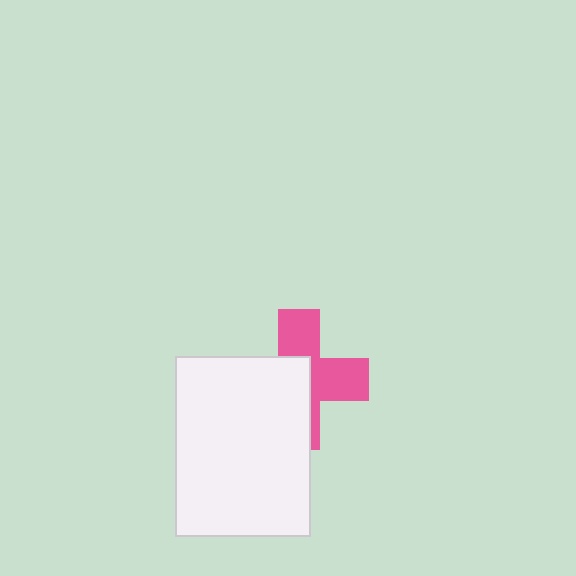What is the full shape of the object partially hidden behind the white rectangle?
The partially hidden object is a pink cross.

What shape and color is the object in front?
The object in front is a white rectangle.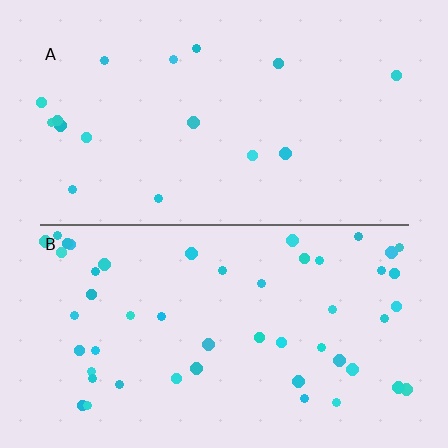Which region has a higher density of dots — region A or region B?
B (the bottom).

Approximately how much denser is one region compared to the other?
Approximately 3.0× — region B over region A.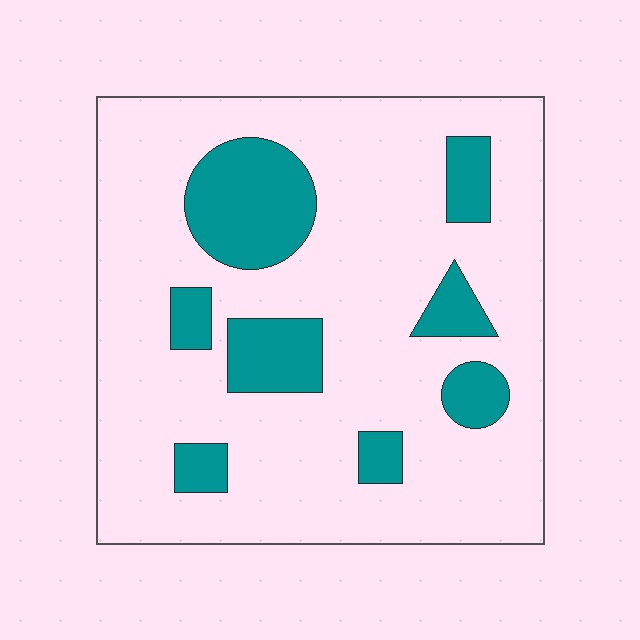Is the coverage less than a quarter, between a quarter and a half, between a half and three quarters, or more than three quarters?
Less than a quarter.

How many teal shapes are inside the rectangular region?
8.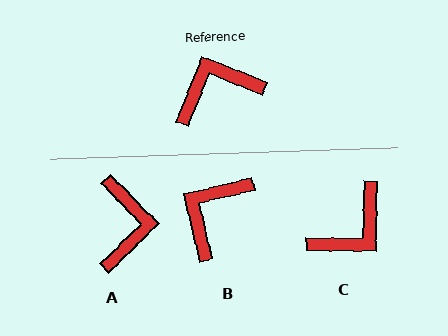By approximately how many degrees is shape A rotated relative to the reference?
Approximately 114 degrees clockwise.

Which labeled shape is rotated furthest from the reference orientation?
C, about 159 degrees away.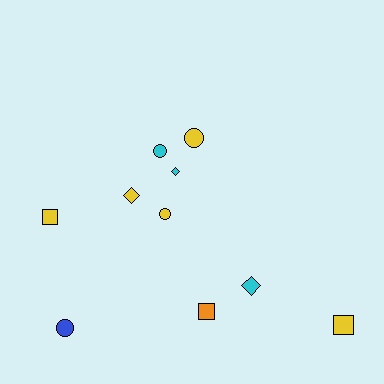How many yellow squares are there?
There are 2 yellow squares.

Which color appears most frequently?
Yellow, with 5 objects.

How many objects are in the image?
There are 10 objects.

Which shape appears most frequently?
Circle, with 4 objects.